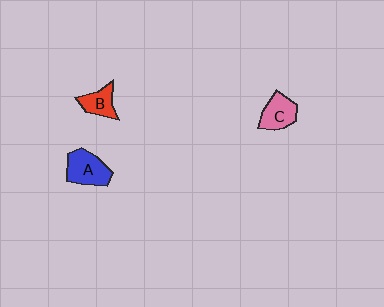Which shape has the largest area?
Shape A (blue).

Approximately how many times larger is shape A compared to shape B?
Approximately 1.5 times.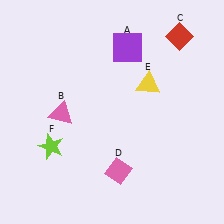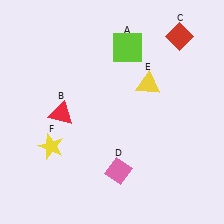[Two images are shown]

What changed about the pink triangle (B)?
In Image 1, B is pink. In Image 2, it changed to red.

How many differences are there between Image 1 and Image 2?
There are 3 differences between the two images.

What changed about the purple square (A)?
In Image 1, A is purple. In Image 2, it changed to lime.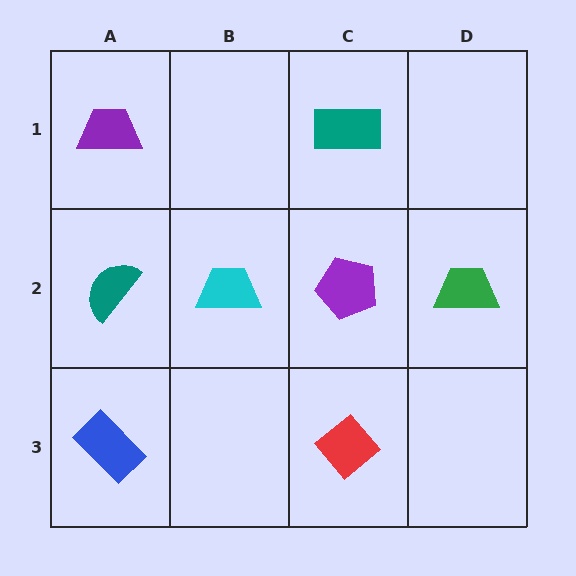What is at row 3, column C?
A red diamond.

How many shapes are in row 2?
4 shapes.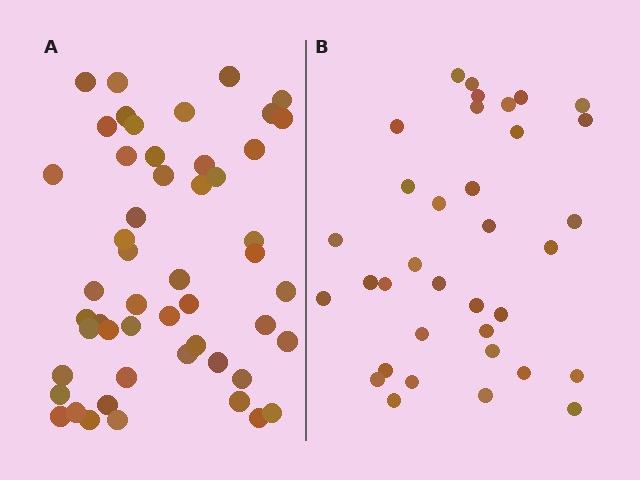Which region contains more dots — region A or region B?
Region A (the left region) has more dots.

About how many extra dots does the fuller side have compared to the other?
Region A has approximately 15 more dots than region B.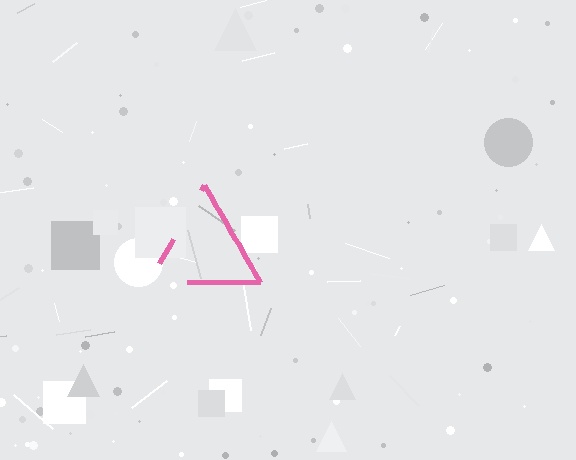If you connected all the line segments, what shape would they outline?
They would outline a triangle.